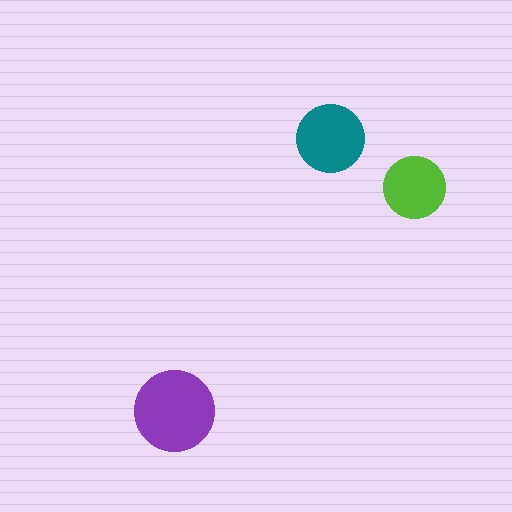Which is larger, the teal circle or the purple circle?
The purple one.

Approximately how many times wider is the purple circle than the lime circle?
About 1.5 times wider.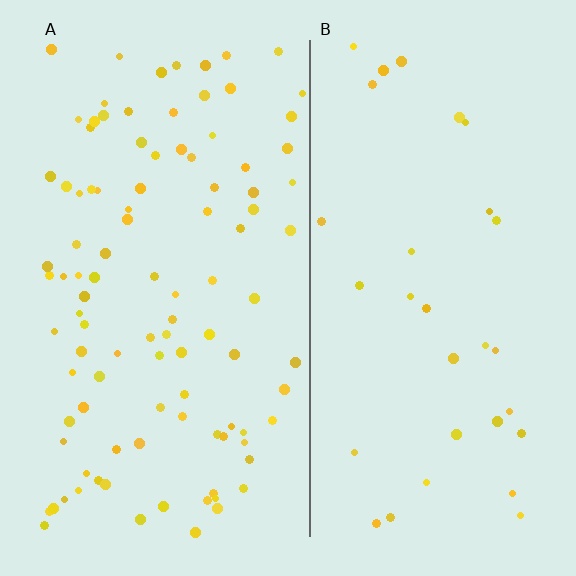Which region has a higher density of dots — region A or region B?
A (the left).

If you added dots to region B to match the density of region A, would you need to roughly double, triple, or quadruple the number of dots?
Approximately triple.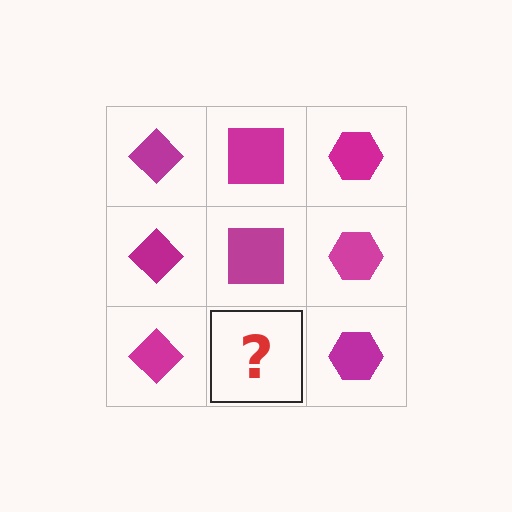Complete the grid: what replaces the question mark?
The question mark should be replaced with a magenta square.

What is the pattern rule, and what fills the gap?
The rule is that each column has a consistent shape. The gap should be filled with a magenta square.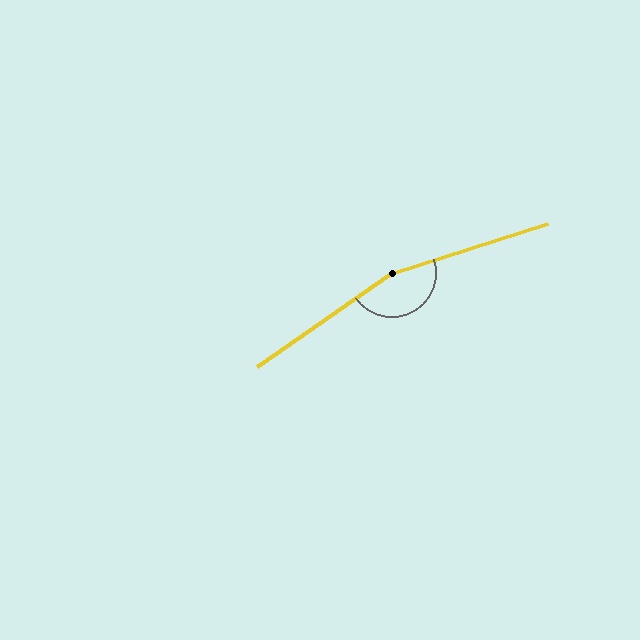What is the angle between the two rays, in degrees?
Approximately 163 degrees.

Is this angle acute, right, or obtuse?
It is obtuse.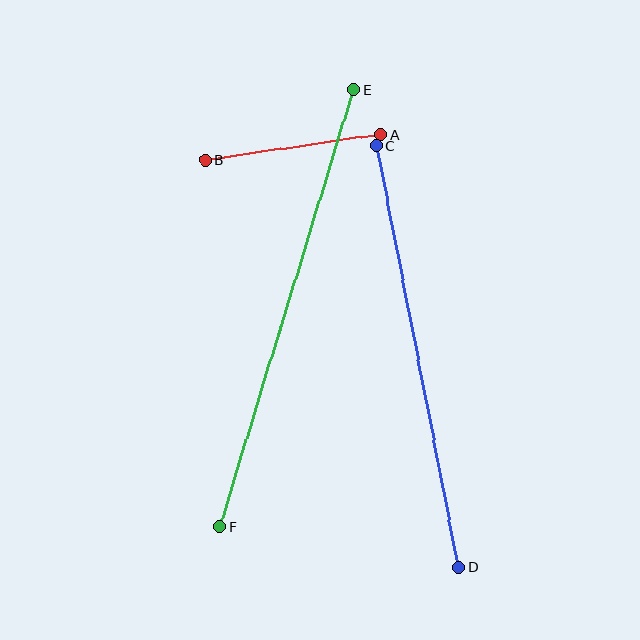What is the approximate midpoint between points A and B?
The midpoint is at approximately (293, 147) pixels.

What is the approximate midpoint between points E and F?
The midpoint is at approximately (287, 308) pixels.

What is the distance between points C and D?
The distance is approximately 430 pixels.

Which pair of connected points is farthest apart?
Points E and F are farthest apart.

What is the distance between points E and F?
The distance is approximately 457 pixels.